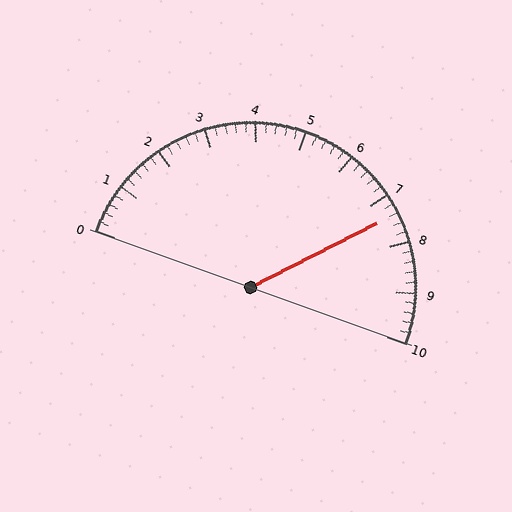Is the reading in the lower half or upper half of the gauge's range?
The reading is in the upper half of the range (0 to 10).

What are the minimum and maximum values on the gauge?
The gauge ranges from 0 to 10.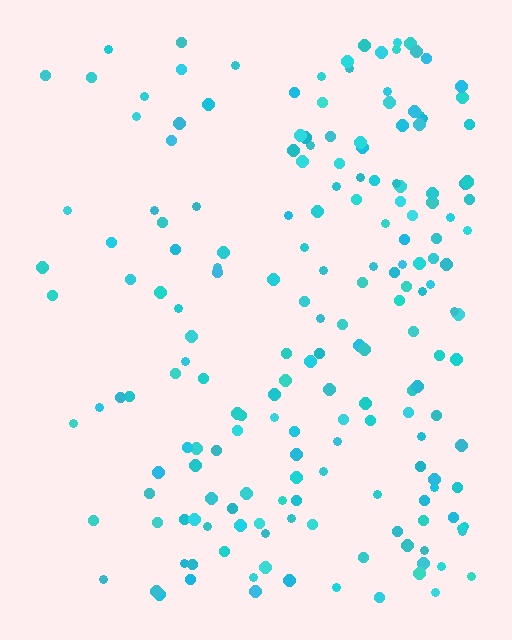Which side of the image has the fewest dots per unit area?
The left.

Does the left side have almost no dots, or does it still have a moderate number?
Still a moderate number, just noticeably fewer than the right.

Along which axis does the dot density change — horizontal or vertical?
Horizontal.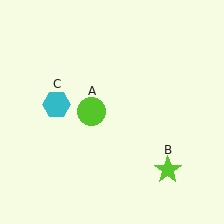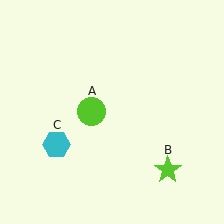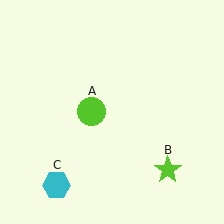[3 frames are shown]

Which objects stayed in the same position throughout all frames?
Lime circle (object A) and lime star (object B) remained stationary.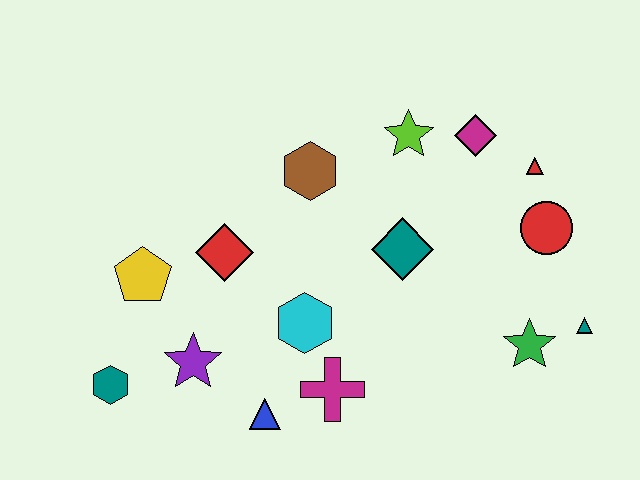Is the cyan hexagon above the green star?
Yes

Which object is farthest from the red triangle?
The teal hexagon is farthest from the red triangle.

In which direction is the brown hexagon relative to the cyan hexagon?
The brown hexagon is above the cyan hexagon.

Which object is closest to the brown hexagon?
The lime star is closest to the brown hexagon.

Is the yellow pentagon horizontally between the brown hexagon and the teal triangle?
No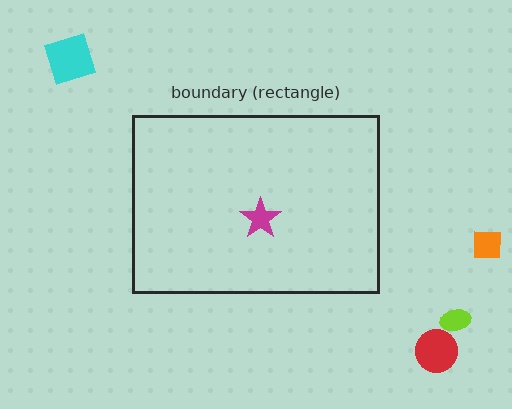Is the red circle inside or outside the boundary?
Outside.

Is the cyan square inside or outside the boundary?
Outside.